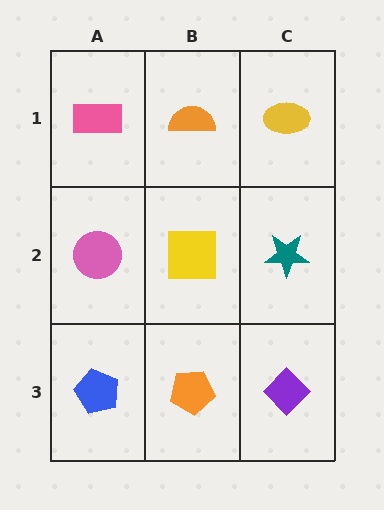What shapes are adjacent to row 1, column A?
A pink circle (row 2, column A), an orange semicircle (row 1, column B).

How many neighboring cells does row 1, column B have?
3.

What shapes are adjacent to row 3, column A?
A pink circle (row 2, column A), an orange pentagon (row 3, column B).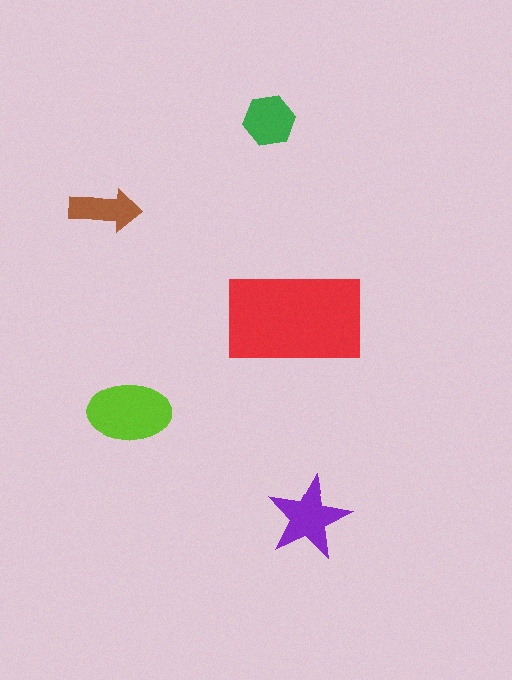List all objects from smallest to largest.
The brown arrow, the green hexagon, the purple star, the lime ellipse, the red rectangle.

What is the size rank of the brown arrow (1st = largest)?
5th.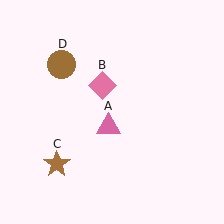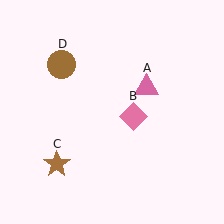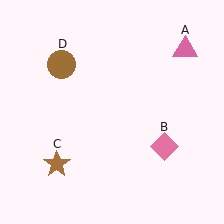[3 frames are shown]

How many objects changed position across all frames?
2 objects changed position: pink triangle (object A), pink diamond (object B).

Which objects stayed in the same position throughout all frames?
Brown star (object C) and brown circle (object D) remained stationary.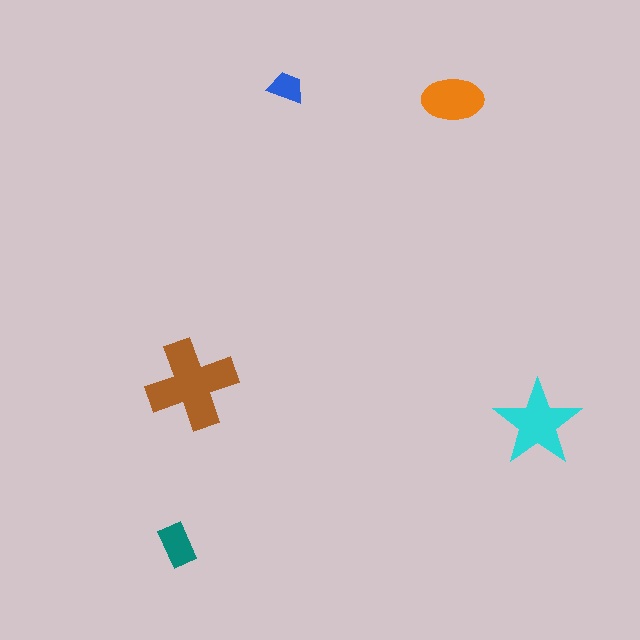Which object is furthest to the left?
The teal rectangle is leftmost.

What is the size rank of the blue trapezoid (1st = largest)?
5th.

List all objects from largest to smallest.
The brown cross, the cyan star, the orange ellipse, the teal rectangle, the blue trapezoid.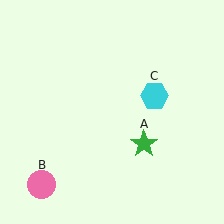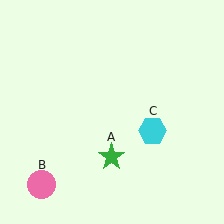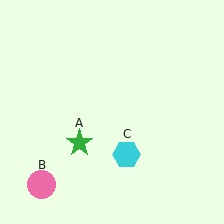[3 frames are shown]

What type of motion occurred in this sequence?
The green star (object A), cyan hexagon (object C) rotated clockwise around the center of the scene.